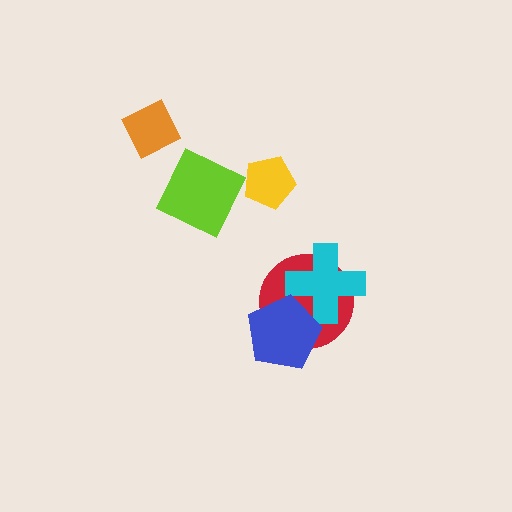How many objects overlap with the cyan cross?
2 objects overlap with the cyan cross.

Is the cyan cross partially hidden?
Yes, it is partially covered by another shape.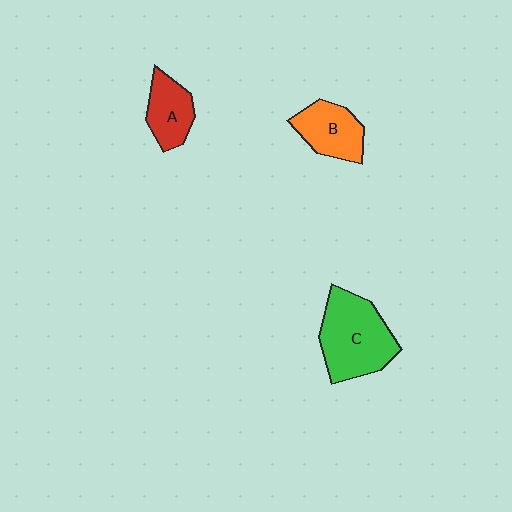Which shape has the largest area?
Shape C (green).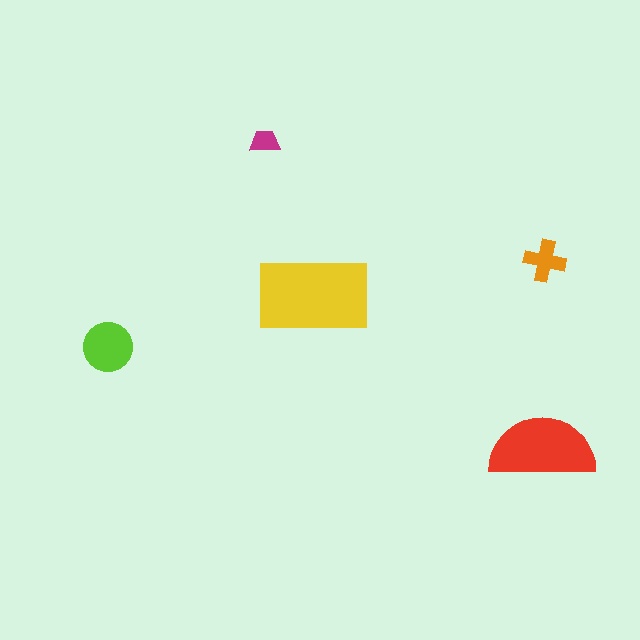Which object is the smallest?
The magenta trapezoid.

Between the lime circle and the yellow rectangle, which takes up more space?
The yellow rectangle.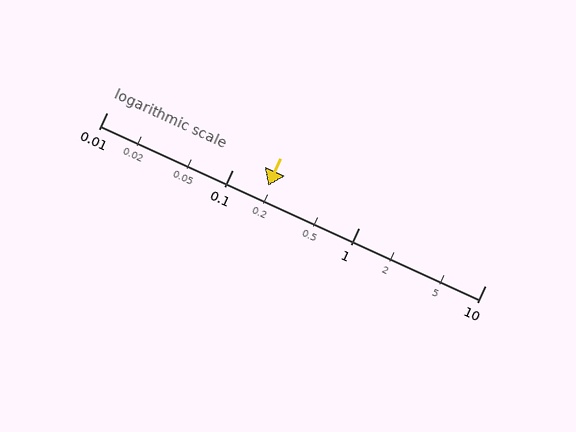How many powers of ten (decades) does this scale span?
The scale spans 3 decades, from 0.01 to 10.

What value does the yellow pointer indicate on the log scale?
The pointer indicates approximately 0.19.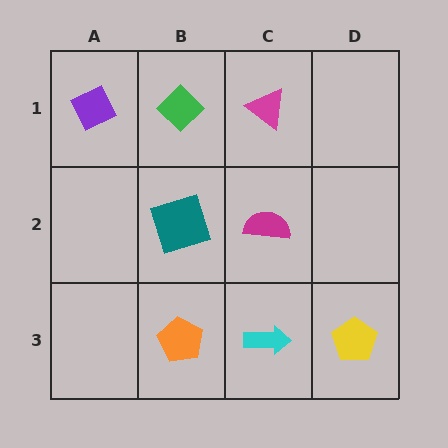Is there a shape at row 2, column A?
No, that cell is empty.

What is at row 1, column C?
A magenta triangle.